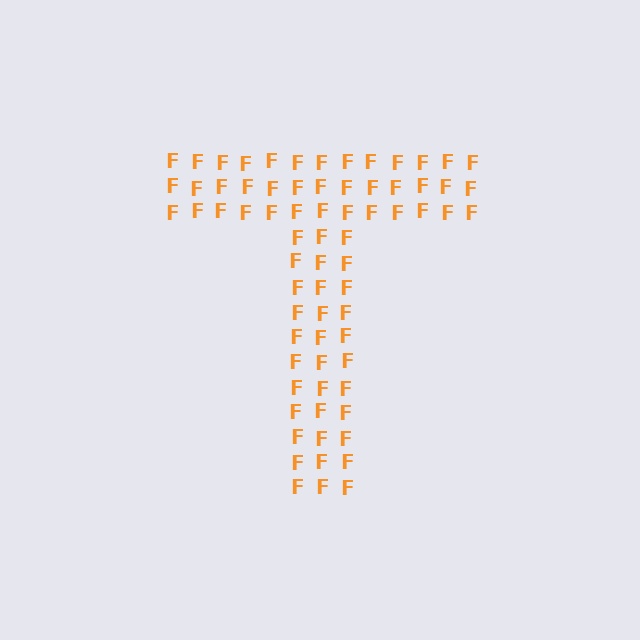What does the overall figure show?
The overall figure shows the letter T.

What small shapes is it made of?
It is made of small letter F's.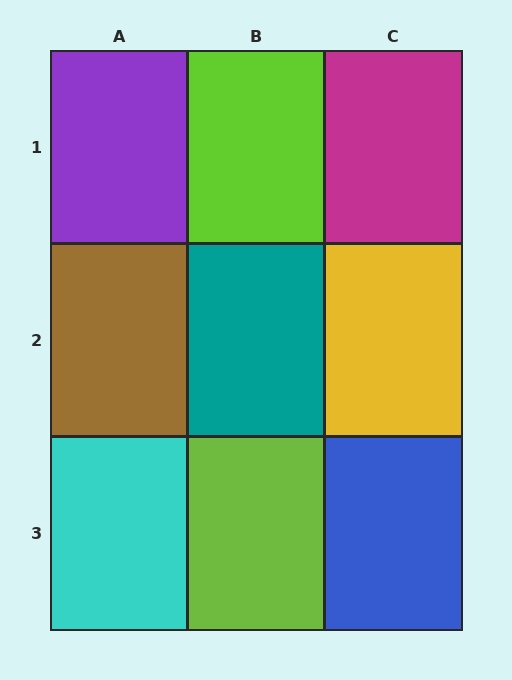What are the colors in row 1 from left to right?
Purple, lime, magenta.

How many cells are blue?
1 cell is blue.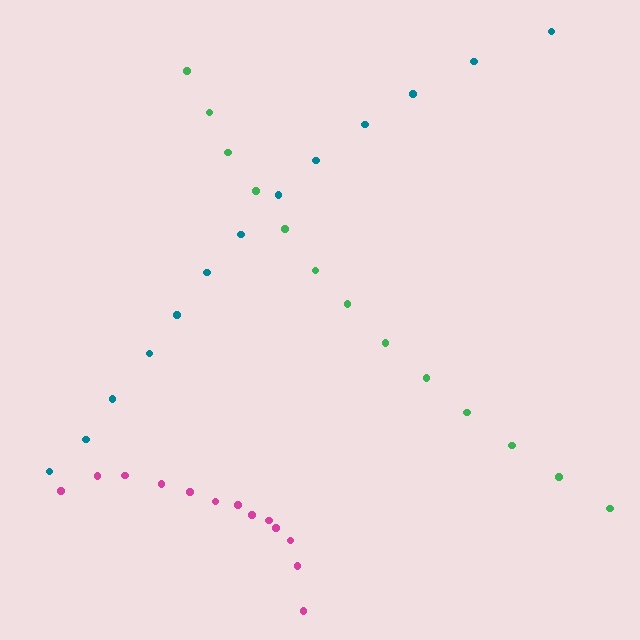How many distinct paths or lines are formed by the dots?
There are 3 distinct paths.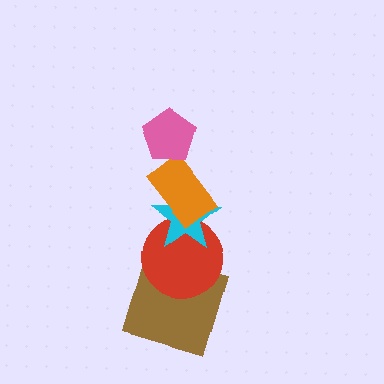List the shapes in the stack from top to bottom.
From top to bottom: the pink pentagon, the orange rectangle, the cyan star, the red circle, the brown square.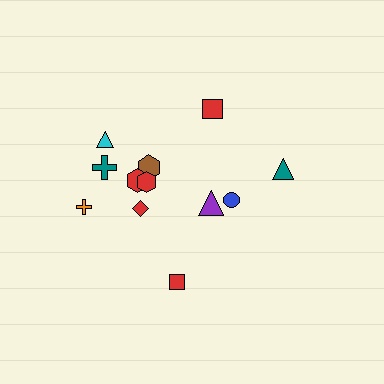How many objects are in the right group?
There are 4 objects.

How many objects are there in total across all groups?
There are 12 objects.